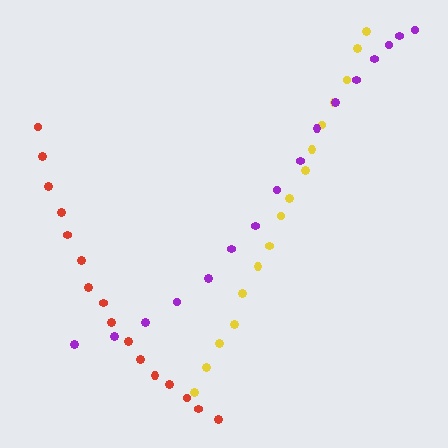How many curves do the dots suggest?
There are 3 distinct paths.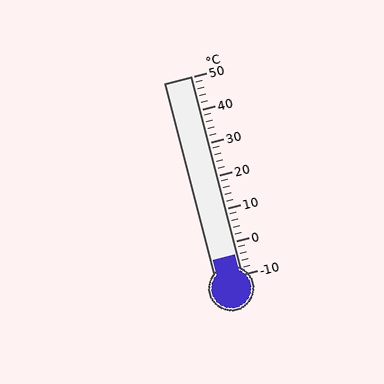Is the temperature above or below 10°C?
The temperature is below 10°C.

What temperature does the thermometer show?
The thermometer shows approximately -4°C.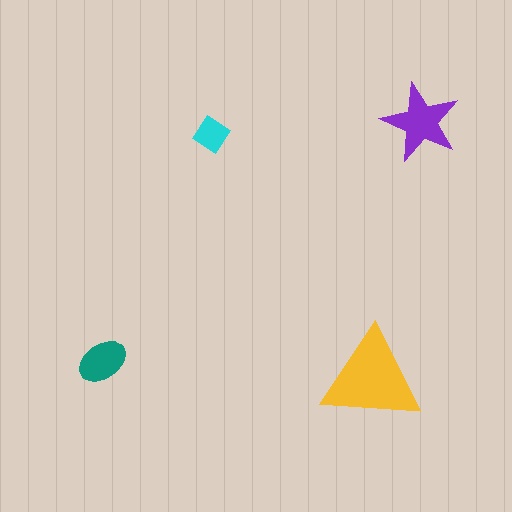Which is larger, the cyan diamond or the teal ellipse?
The teal ellipse.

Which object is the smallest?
The cyan diamond.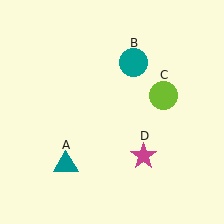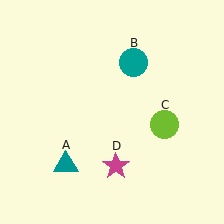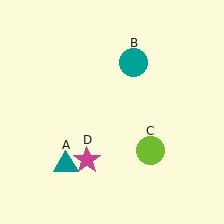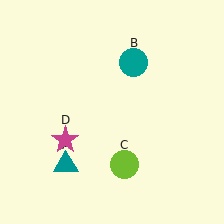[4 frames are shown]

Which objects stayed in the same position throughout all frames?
Teal triangle (object A) and teal circle (object B) remained stationary.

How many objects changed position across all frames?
2 objects changed position: lime circle (object C), magenta star (object D).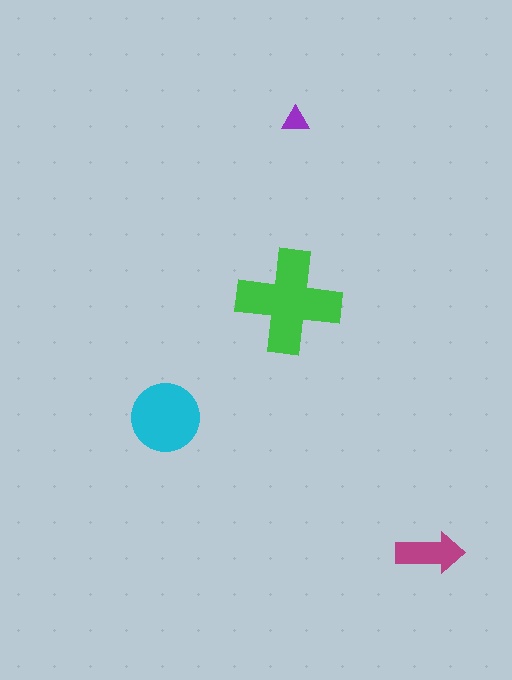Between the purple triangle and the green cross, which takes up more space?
The green cross.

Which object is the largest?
The green cross.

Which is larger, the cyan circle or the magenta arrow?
The cyan circle.